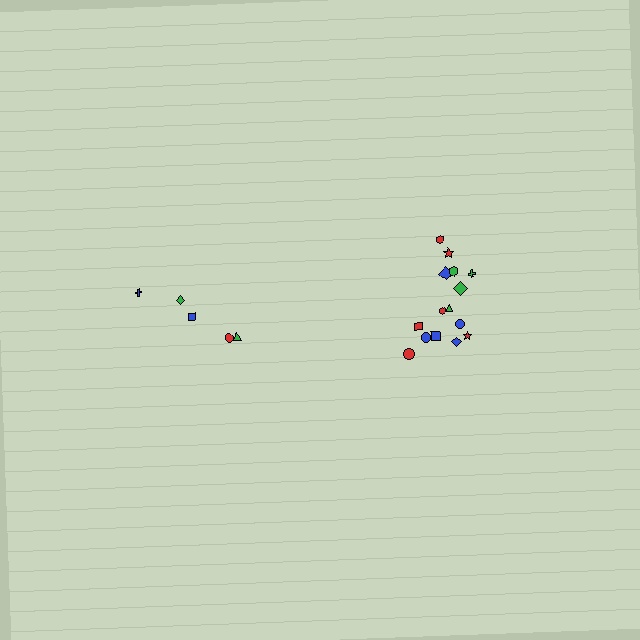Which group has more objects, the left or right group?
The right group.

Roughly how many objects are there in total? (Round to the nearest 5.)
Roughly 20 objects in total.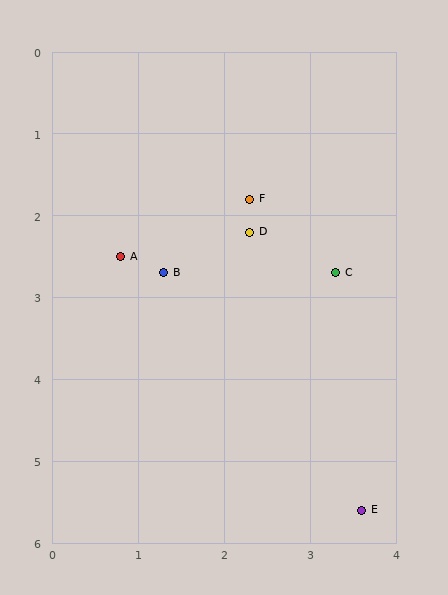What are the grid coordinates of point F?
Point F is at approximately (2.3, 1.8).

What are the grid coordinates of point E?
Point E is at approximately (3.6, 5.6).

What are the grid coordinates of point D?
Point D is at approximately (2.3, 2.2).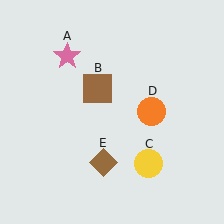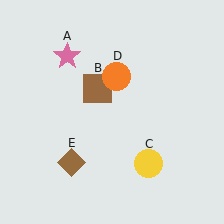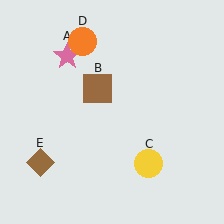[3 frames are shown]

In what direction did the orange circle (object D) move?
The orange circle (object D) moved up and to the left.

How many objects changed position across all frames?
2 objects changed position: orange circle (object D), brown diamond (object E).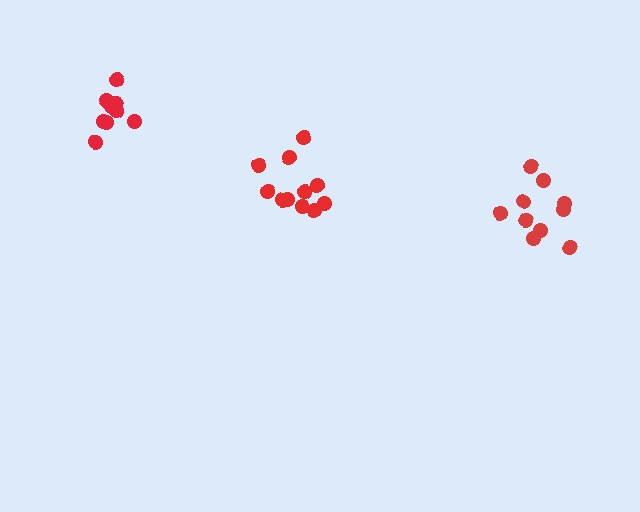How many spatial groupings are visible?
There are 3 spatial groupings.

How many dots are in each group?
Group 1: 11 dots, Group 2: 10 dots, Group 3: 11 dots (32 total).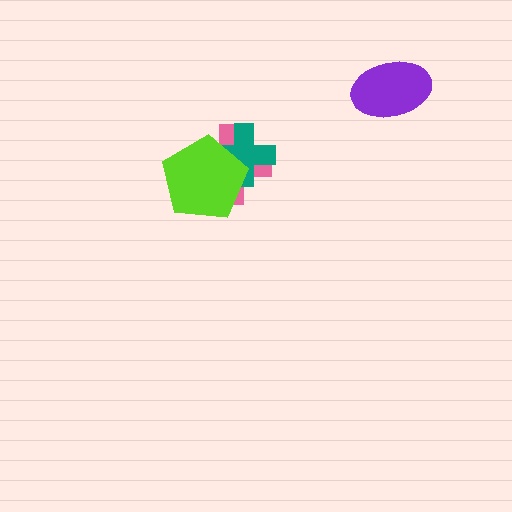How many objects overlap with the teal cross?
2 objects overlap with the teal cross.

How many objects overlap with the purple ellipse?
0 objects overlap with the purple ellipse.